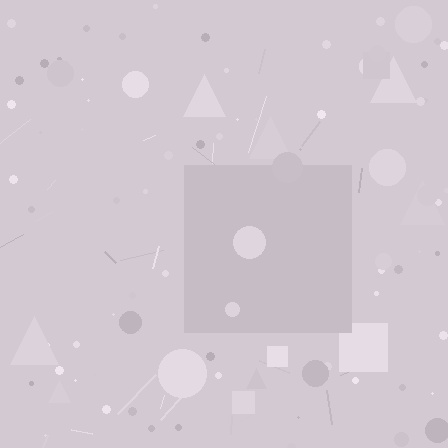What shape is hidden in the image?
A square is hidden in the image.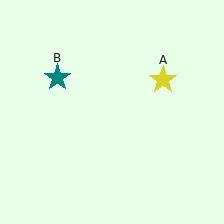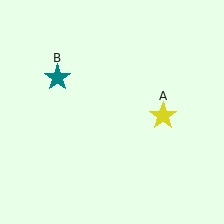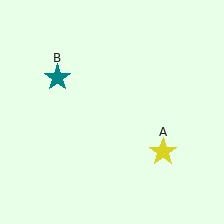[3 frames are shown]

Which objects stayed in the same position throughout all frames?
Teal star (object B) remained stationary.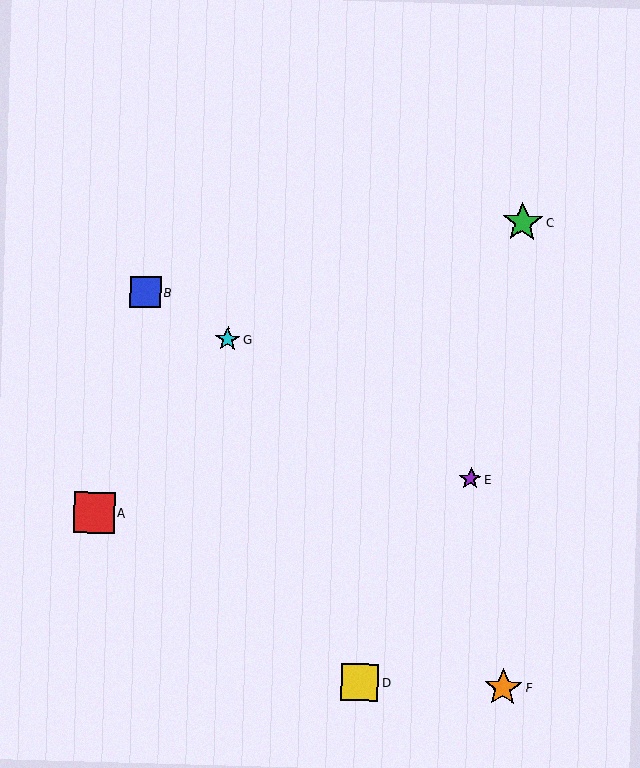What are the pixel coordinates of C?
Object C is at (523, 223).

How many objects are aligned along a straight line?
3 objects (B, E, G) are aligned along a straight line.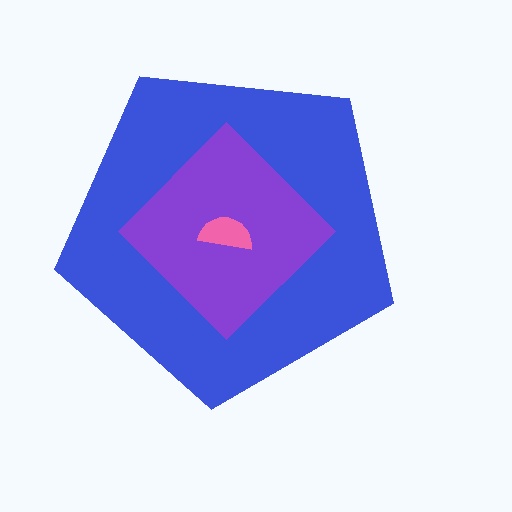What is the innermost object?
The pink semicircle.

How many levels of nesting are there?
3.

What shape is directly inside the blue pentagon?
The purple diamond.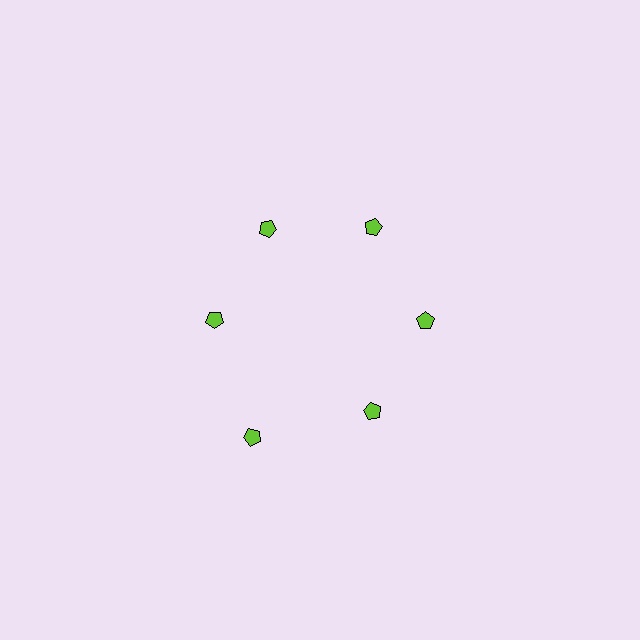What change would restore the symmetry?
The symmetry would be restored by moving it inward, back onto the ring so that all 6 pentagons sit at equal angles and equal distance from the center.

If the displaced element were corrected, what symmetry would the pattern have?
It would have 6-fold rotational symmetry — the pattern would map onto itself every 60 degrees.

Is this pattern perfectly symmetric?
No. The 6 lime pentagons are arranged in a ring, but one element near the 7 o'clock position is pushed outward from the center, breaking the 6-fold rotational symmetry.